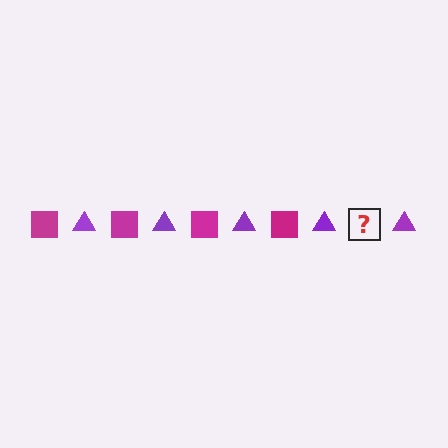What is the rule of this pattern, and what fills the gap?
The rule is that the pattern alternates between magenta square and purple triangle. The gap should be filled with a magenta square.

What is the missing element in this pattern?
The missing element is a magenta square.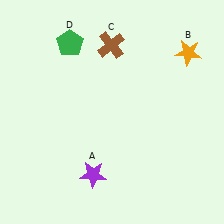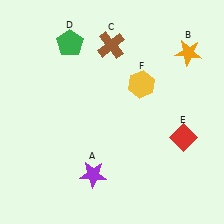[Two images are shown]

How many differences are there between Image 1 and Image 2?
There are 2 differences between the two images.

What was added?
A red diamond (E), a yellow hexagon (F) were added in Image 2.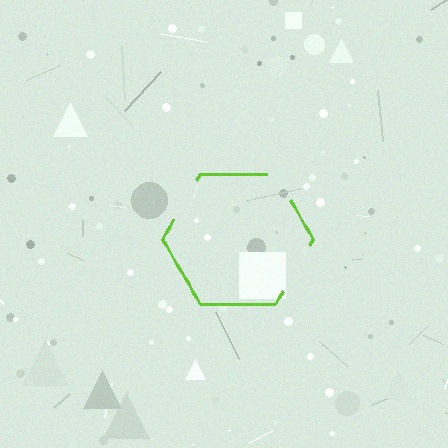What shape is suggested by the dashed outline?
The dashed outline suggests a hexagon.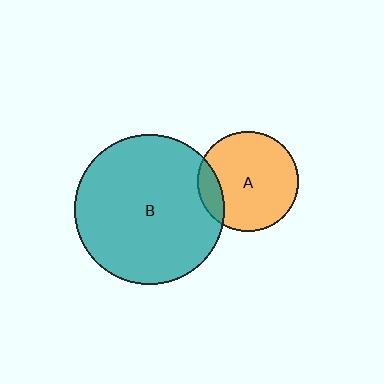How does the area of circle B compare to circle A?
Approximately 2.2 times.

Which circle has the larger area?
Circle B (teal).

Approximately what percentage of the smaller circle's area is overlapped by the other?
Approximately 15%.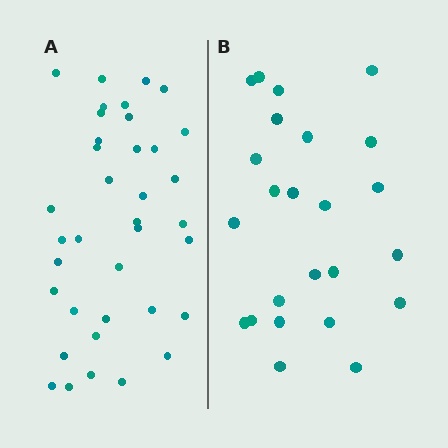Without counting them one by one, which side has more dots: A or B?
Region A (the left region) has more dots.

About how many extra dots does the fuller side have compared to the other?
Region A has approximately 15 more dots than region B.